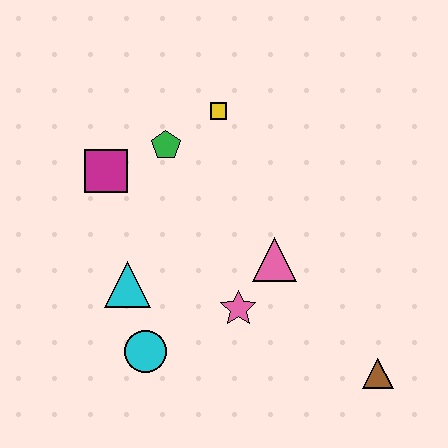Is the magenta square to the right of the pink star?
No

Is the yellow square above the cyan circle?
Yes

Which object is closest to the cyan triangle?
The cyan circle is closest to the cyan triangle.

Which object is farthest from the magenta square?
The brown triangle is farthest from the magenta square.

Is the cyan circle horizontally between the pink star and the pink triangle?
No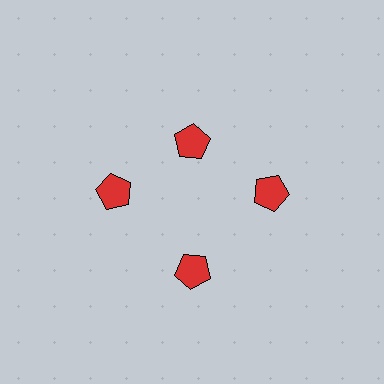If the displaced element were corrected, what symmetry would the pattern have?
It would have 4-fold rotational symmetry — the pattern would map onto itself every 90 degrees.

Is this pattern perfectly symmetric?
No. The 4 red pentagons are arranged in a ring, but one element near the 12 o'clock position is pulled inward toward the center, breaking the 4-fold rotational symmetry.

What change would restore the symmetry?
The symmetry would be restored by moving it outward, back onto the ring so that all 4 pentagons sit at equal angles and equal distance from the center.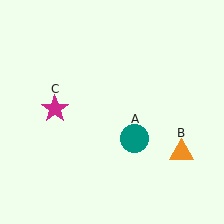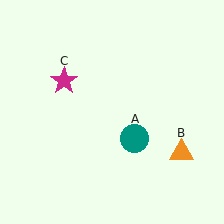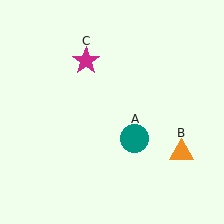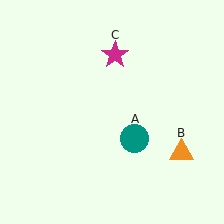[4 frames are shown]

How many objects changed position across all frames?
1 object changed position: magenta star (object C).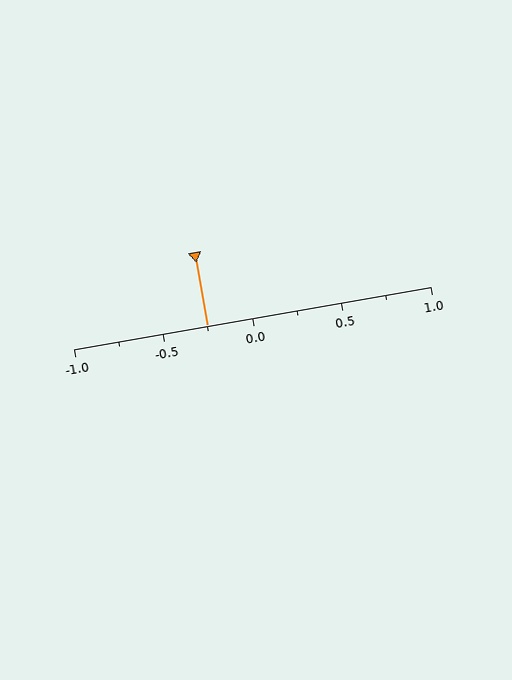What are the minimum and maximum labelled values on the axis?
The axis runs from -1.0 to 1.0.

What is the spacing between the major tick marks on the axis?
The major ticks are spaced 0.5 apart.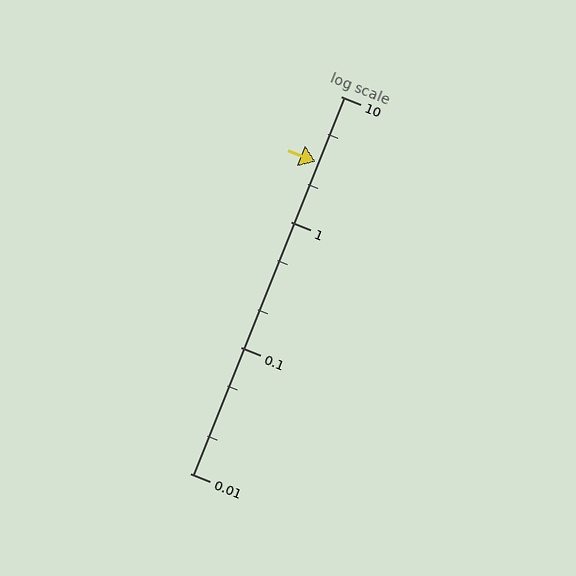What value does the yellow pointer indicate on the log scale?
The pointer indicates approximately 3.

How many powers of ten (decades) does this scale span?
The scale spans 3 decades, from 0.01 to 10.